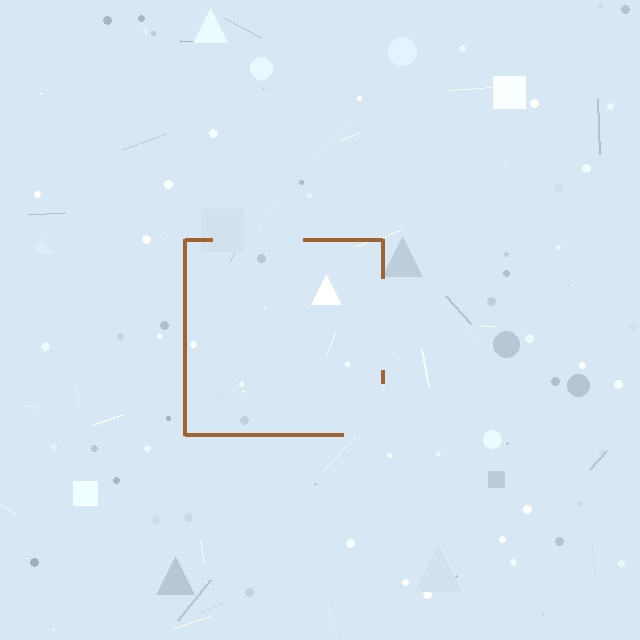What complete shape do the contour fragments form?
The contour fragments form a square.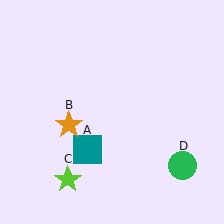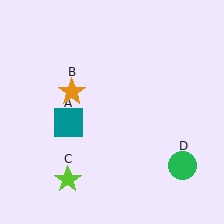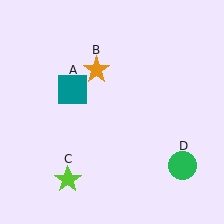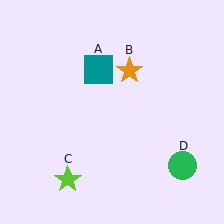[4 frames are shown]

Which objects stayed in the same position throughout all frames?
Lime star (object C) and green circle (object D) remained stationary.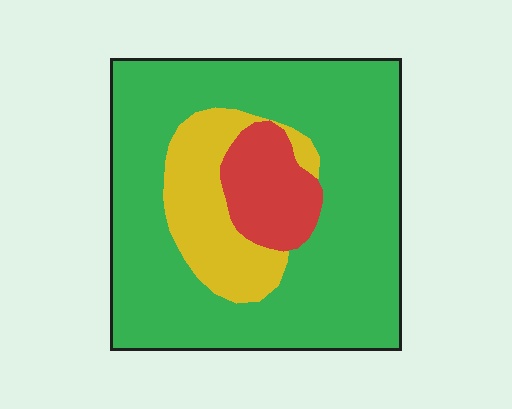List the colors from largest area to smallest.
From largest to smallest: green, yellow, red.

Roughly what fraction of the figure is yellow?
Yellow covers around 15% of the figure.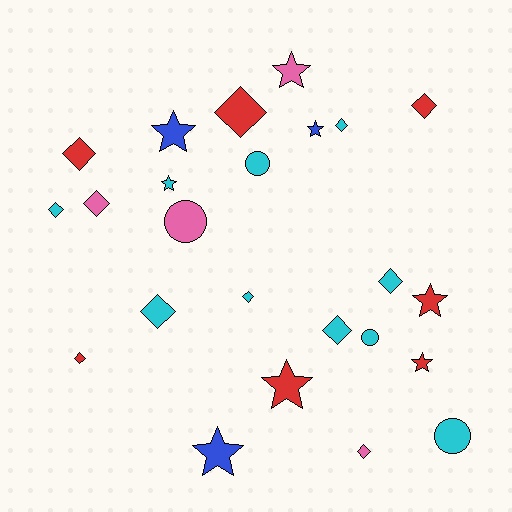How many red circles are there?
There are no red circles.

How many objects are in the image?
There are 24 objects.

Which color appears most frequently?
Cyan, with 10 objects.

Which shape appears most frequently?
Diamond, with 12 objects.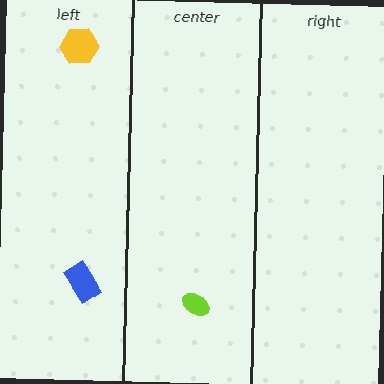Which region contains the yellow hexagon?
The left region.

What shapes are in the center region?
The lime ellipse.